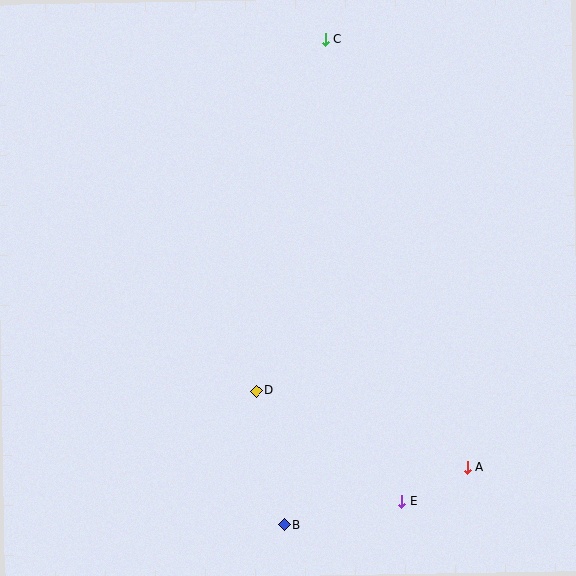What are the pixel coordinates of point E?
Point E is at (401, 501).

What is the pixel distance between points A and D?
The distance between A and D is 224 pixels.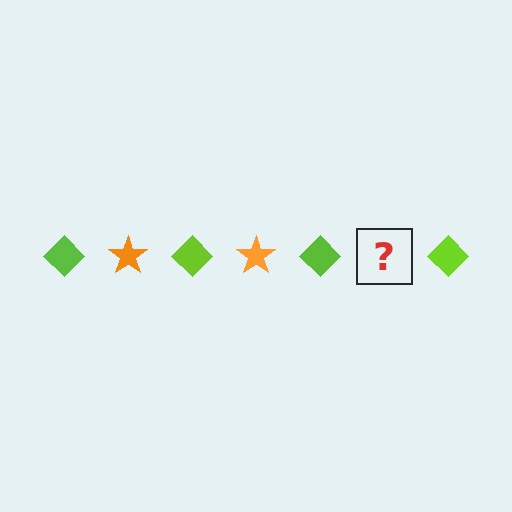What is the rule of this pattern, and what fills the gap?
The rule is that the pattern alternates between lime diamond and orange star. The gap should be filled with an orange star.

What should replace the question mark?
The question mark should be replaced with an orange star.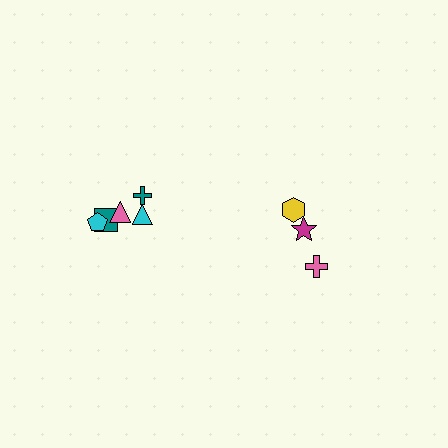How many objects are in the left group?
There are 5 objects.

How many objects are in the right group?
There are 3 objects.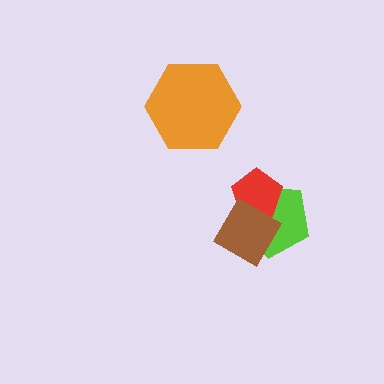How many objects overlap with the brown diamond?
2 objects overlap with the brown diamond.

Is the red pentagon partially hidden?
Yes, it is partially covered by another shape.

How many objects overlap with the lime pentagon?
2 objects overlap with the lime pentagon.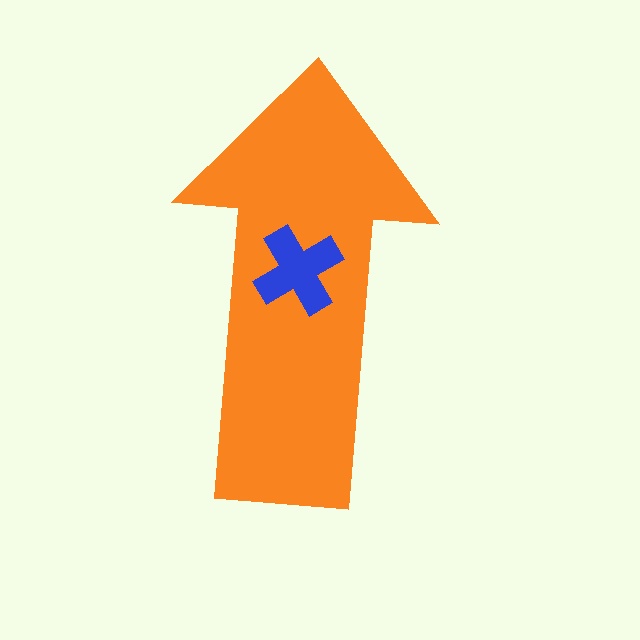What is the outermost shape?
The orange arrow.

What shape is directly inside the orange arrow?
The blue cross.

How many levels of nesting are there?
2.